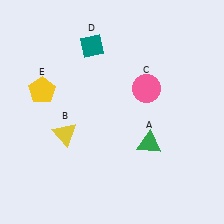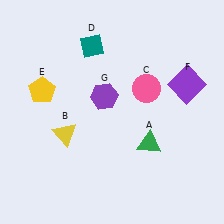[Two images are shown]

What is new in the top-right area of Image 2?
A purple square (F) was added in the top-right area of Image 2.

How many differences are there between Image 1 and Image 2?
There are 2 differences between the two images.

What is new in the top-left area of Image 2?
A purple hexagon (G) was added in the top-left area of Image 2.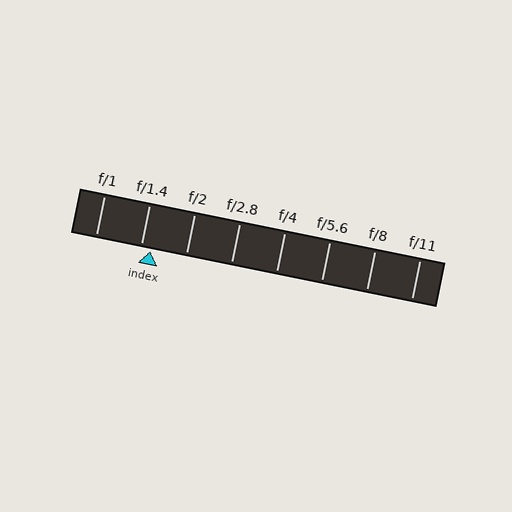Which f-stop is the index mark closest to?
The index mark is closest to f/1.4.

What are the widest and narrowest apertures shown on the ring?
The widest aperture shown is f/1 and the narrowest is f/11.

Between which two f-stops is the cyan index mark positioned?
The index mark is between f/1.4 and f/2.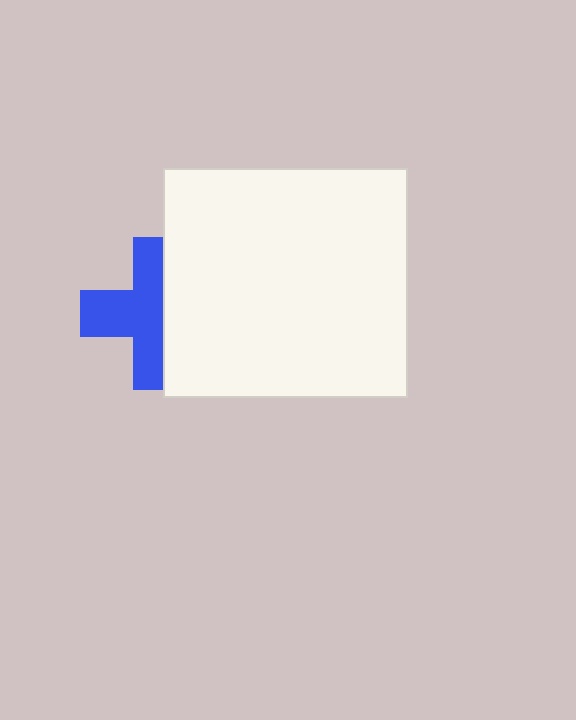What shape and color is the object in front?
The object in front is a white rectangle.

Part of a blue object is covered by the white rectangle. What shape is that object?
It is a cross.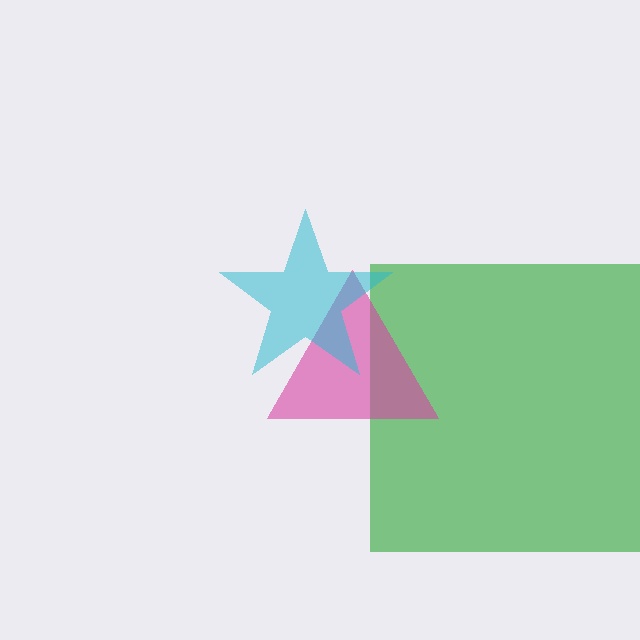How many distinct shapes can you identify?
There are 3 distinct shapes: a green square, a magenta triangle, a cyan star.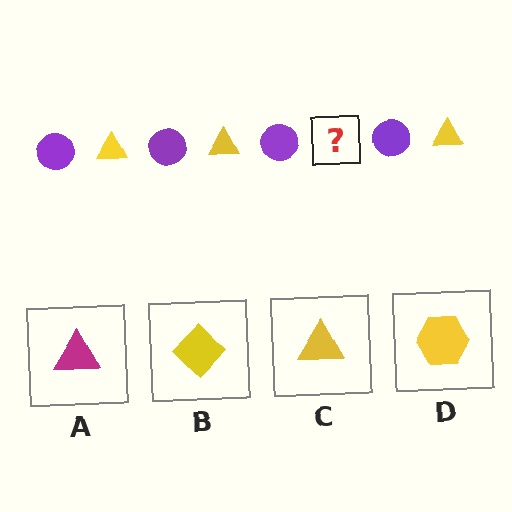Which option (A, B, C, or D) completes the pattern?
C.